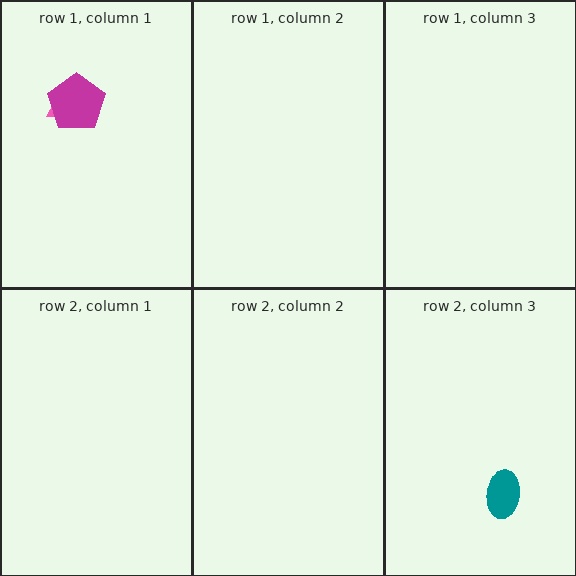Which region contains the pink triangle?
The row 1, column 1 region.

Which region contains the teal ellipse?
The row 2, column 3 region.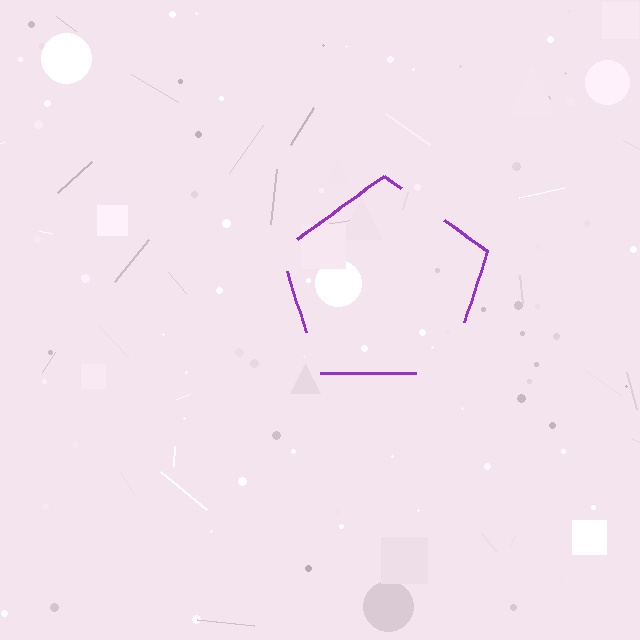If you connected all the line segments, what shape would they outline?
They would outline a pentagon.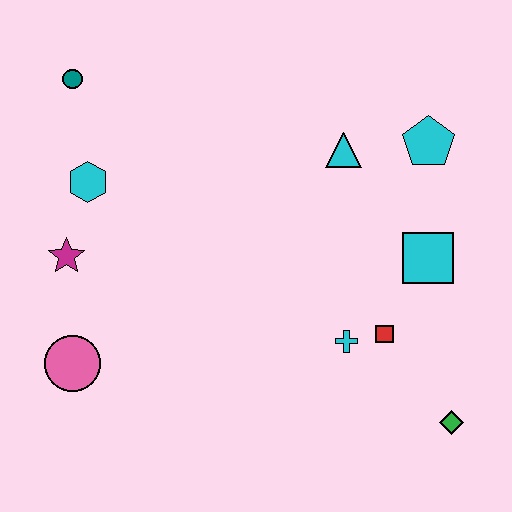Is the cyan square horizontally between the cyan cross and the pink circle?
No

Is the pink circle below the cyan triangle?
Yes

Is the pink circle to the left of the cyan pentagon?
Yes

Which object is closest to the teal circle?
The cyan hexagon is closest to the teal circle.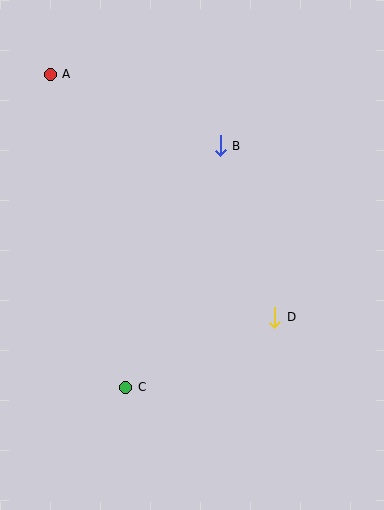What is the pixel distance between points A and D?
The distance between A and D is 330 pixels.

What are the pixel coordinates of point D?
Point D is at (275, 317).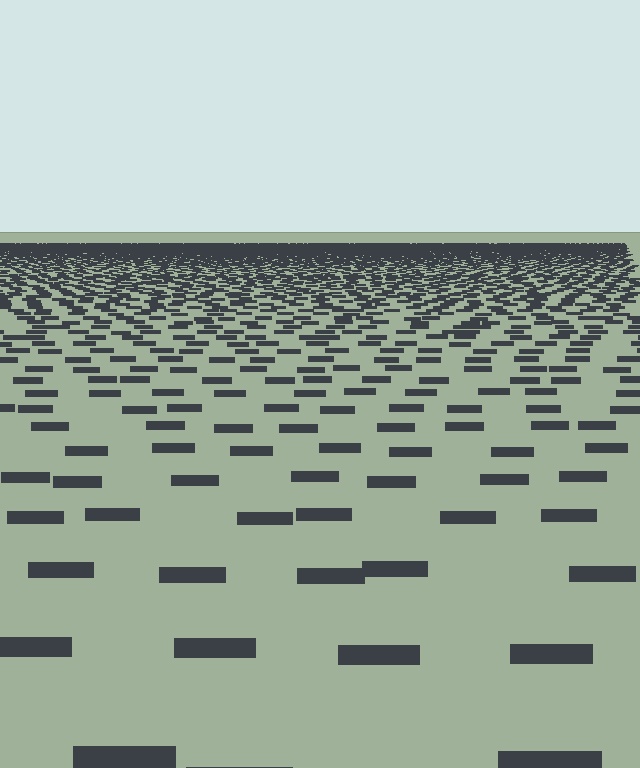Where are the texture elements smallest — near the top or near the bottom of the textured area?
Near the top.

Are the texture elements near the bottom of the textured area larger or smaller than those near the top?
Larger. Near the bottom, elements are closer to the viewer and appear at a bigger on-screen size.